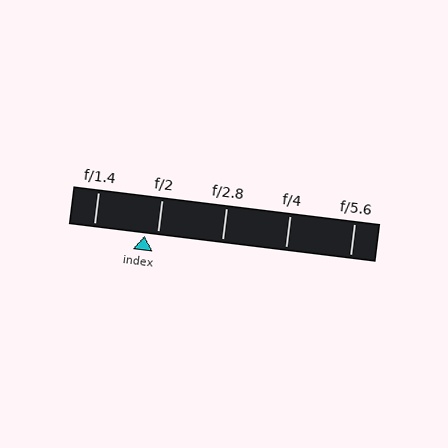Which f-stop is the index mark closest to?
The index mark is closest to f/2.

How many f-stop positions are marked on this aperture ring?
There are 5 f-stop positions marked.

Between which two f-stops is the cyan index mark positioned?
The index mark is between f/1.4 and f/2.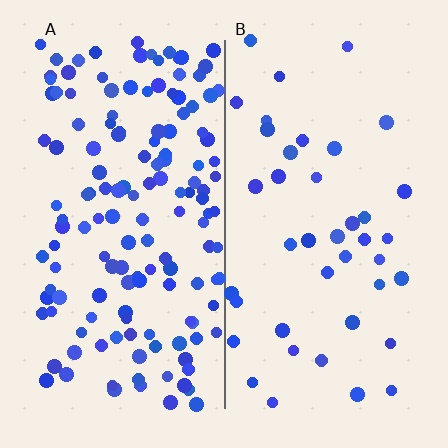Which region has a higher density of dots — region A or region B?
A (the left).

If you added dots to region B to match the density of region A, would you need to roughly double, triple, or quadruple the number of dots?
Approximately quadruple.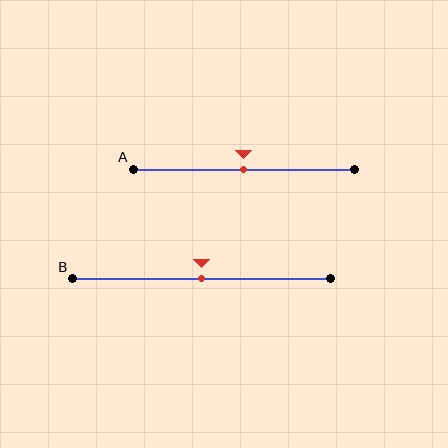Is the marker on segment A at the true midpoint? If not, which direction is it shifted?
Yes, the marker on segment A is at the true midpoint.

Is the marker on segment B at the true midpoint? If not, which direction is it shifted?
Yes, the marker on segment B is at the true midpoint.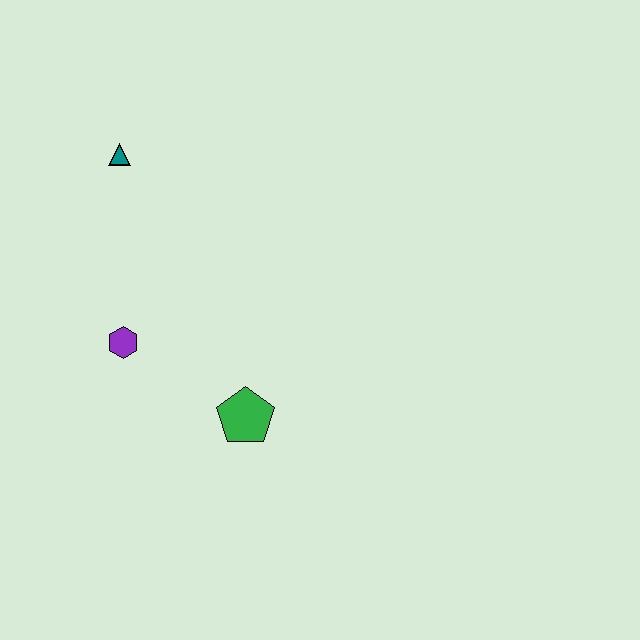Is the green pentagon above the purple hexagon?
No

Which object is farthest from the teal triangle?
The green pentagon is farthest from the teal triangle.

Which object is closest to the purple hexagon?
The green pentagon is closest to the purple hexagon.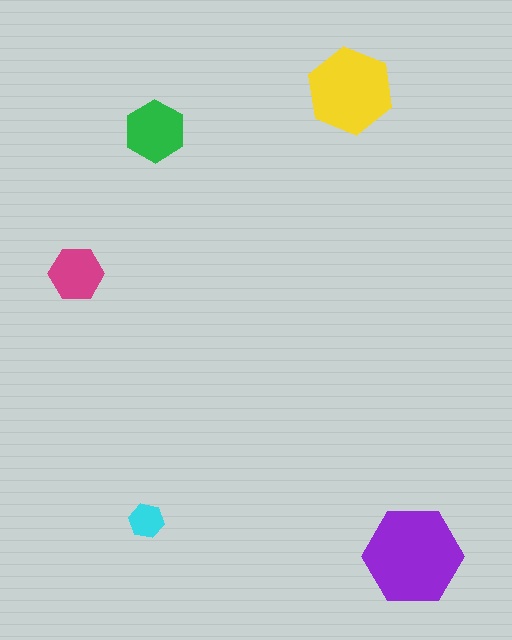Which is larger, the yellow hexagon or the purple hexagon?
The purple one.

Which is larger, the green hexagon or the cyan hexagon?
The green one.